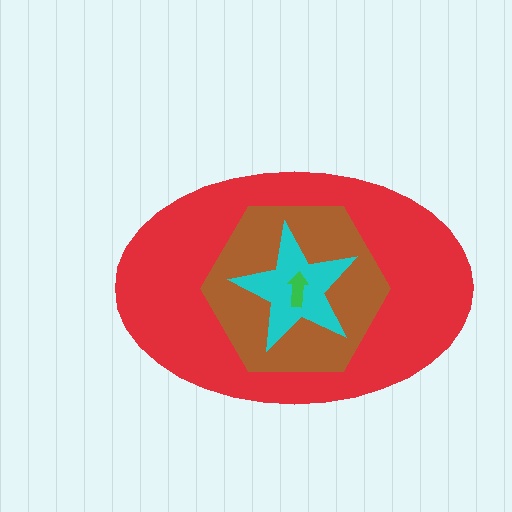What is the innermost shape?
The green arrow.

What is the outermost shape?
The red ellipse.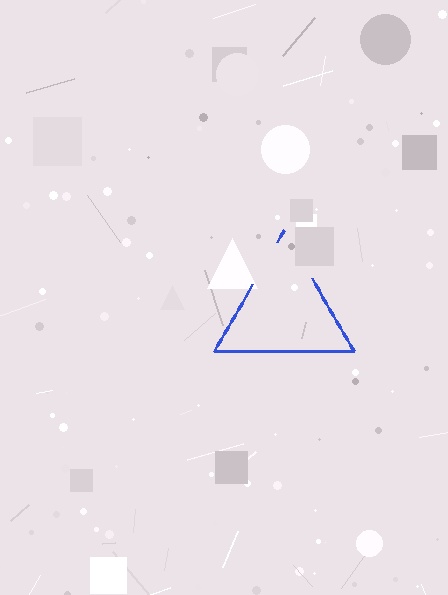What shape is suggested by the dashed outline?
The dashed outline suggests a triangle.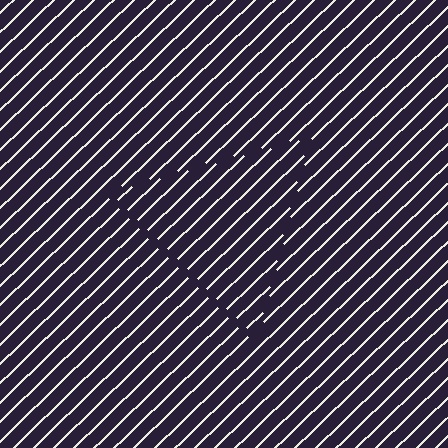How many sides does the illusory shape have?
3 sides — the line-ends trace a triangle.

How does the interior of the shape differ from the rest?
The interior of the shape contains the same grating, shifted by half a period — the contour is defined by the phase discontinuity where line-ends from the inner and outer gratings abut.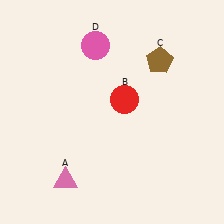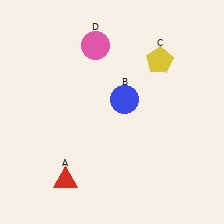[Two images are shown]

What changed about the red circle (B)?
In Image 1, B is red. In Image 2, it changed to blue.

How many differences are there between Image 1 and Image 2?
There are 3 differences between the two images.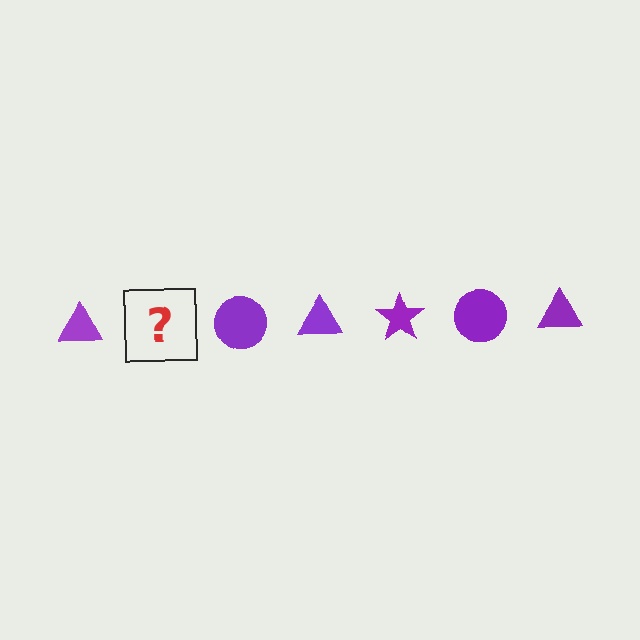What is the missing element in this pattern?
The missing element is a purple star.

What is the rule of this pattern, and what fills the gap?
The rule is that the pattern cycles through triangle, star, circle shapes in purple. The gap should be filled with a purple star.